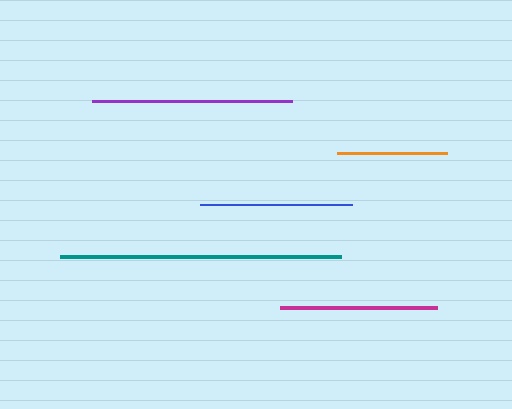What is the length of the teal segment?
The teal segment is approximately 281 pixels long.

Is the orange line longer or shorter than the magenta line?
The magenta line is longer than the orange line.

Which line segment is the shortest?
The orange line is the shortest at approximately 109 pixels.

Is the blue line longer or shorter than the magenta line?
The magenta line is longer than the blue line.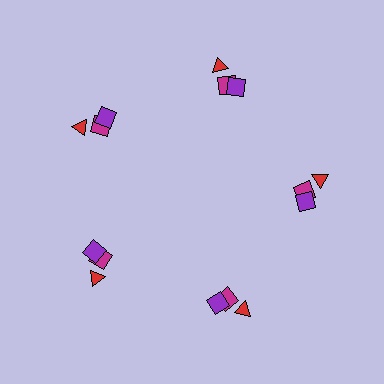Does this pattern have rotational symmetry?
Yes, this pattern has 5-fold rotational symmetry. It looks the same after rotating 72 degrees around the center.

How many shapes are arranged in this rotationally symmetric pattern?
There are 15 shapes, arranged in 5 groups of 3.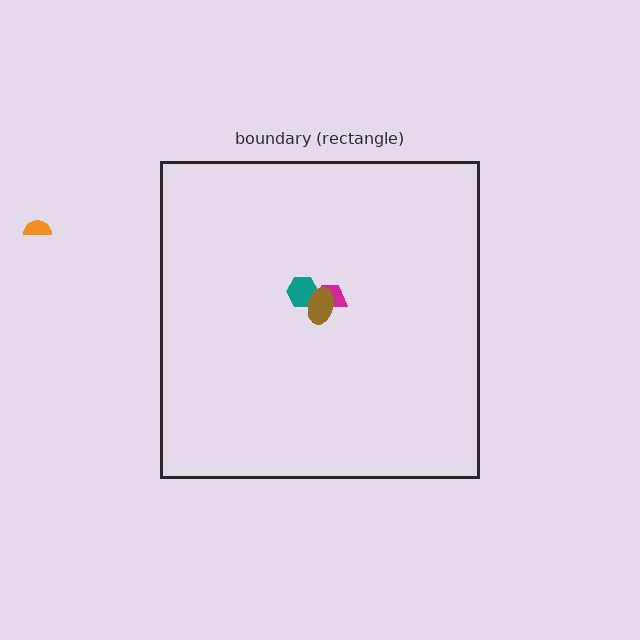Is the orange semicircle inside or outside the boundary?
Outside.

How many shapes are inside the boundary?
3 inside, 1 outside.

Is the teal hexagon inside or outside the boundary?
Inside.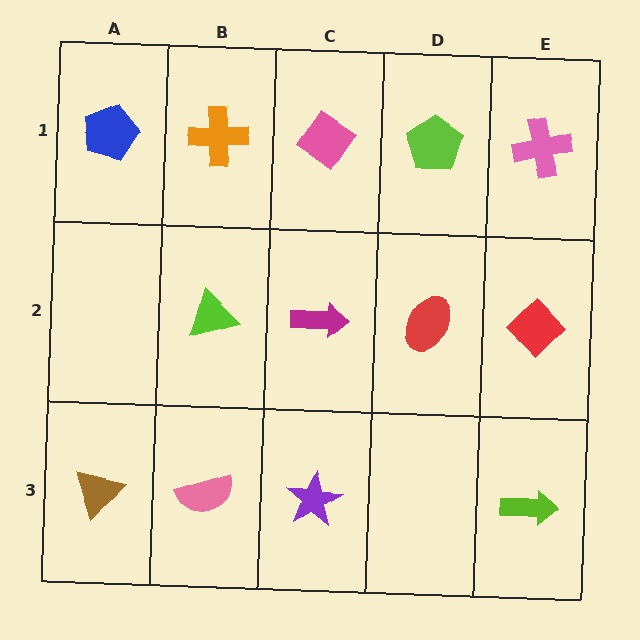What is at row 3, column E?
A lime arrow.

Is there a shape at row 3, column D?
No, that cell is empty.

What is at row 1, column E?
A pink cross.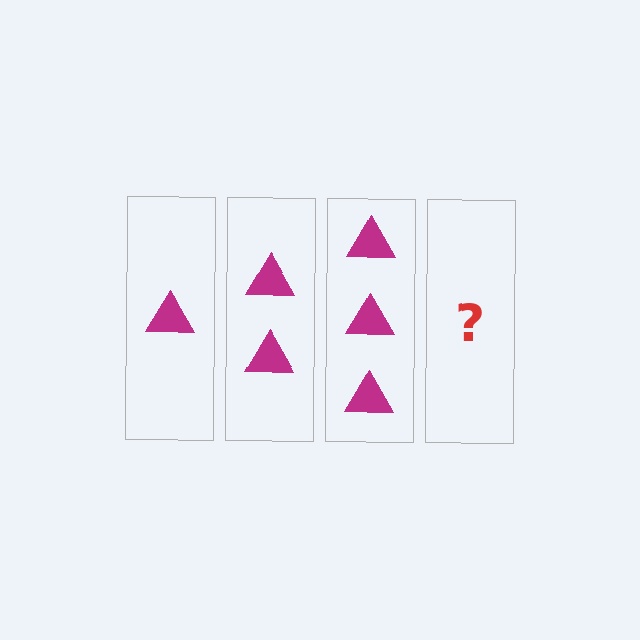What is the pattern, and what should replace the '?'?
The pattern is that each step adds one more triangle. The '?' should be 4 triangles.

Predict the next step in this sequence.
The next step is 4 triangles.